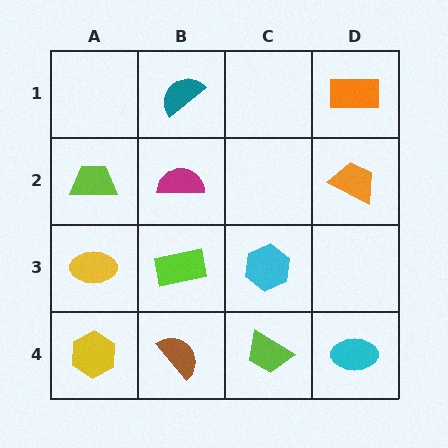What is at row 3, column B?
A lime rectangle.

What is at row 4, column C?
A lime trapezoid.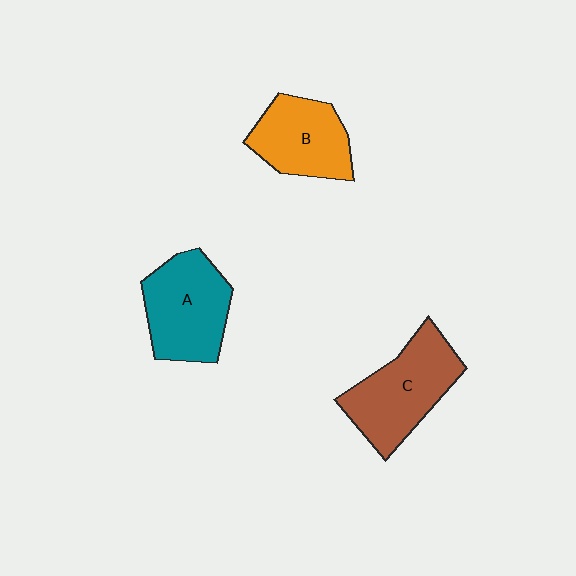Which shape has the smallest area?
Shape B (orange).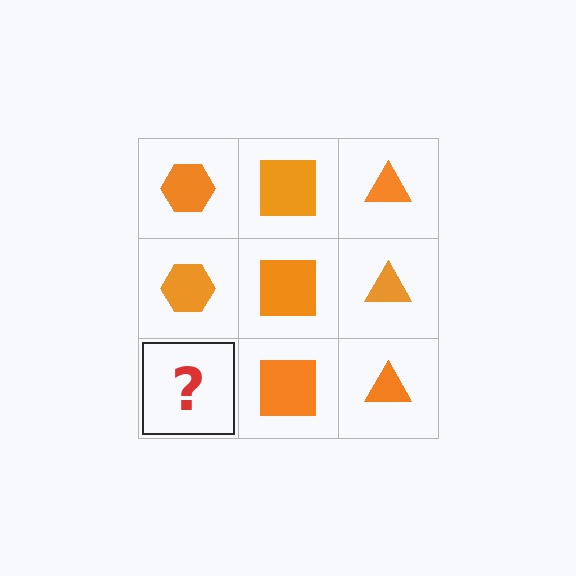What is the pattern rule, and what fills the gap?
The rule is that each column has a consistent shape. The gap should be filled with an orange hexagon.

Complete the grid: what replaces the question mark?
The question mark should be replaced with an orange hexagon.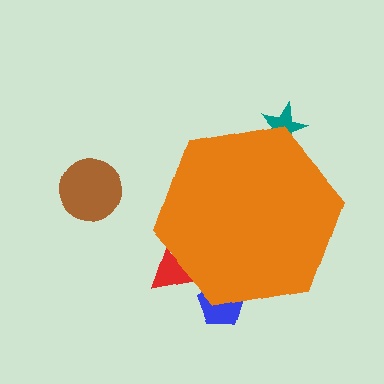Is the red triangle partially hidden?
Yes, the red triangle is partially hidden behind the orange hexagon.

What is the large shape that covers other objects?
An orange hexagon.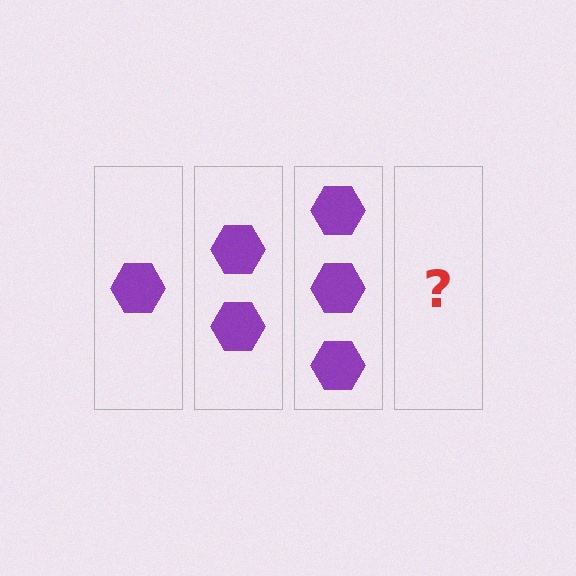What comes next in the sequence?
The next element should be 4 hexagons.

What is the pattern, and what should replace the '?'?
The pattern is that each step adds one more hexagon. The '?' should be 4 hexagons.